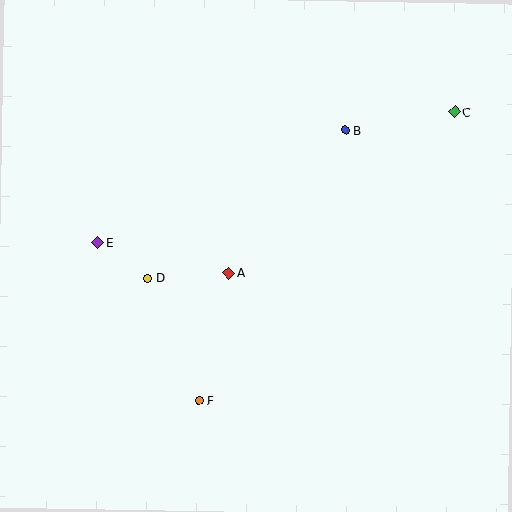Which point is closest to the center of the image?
Point A at (228, 273) is closest to the center.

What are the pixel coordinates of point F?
Point F is at (199, 401).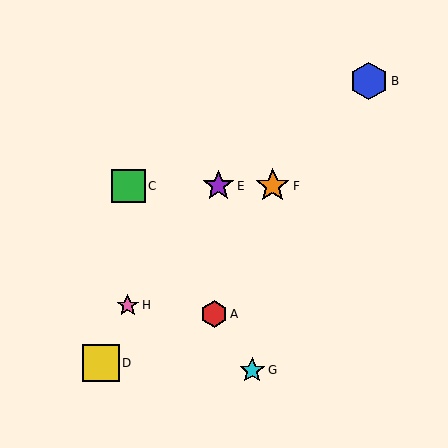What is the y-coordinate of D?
Object D is at y≈363.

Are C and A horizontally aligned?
No, C is at y≈186 and A is at y≈314.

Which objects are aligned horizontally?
Objects C, E, F are aligned horizontally.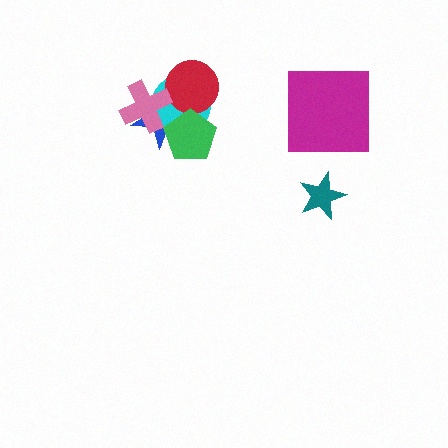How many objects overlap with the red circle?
2 objects overlap with the red circle.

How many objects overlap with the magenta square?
0 objects overlap with the magenta square.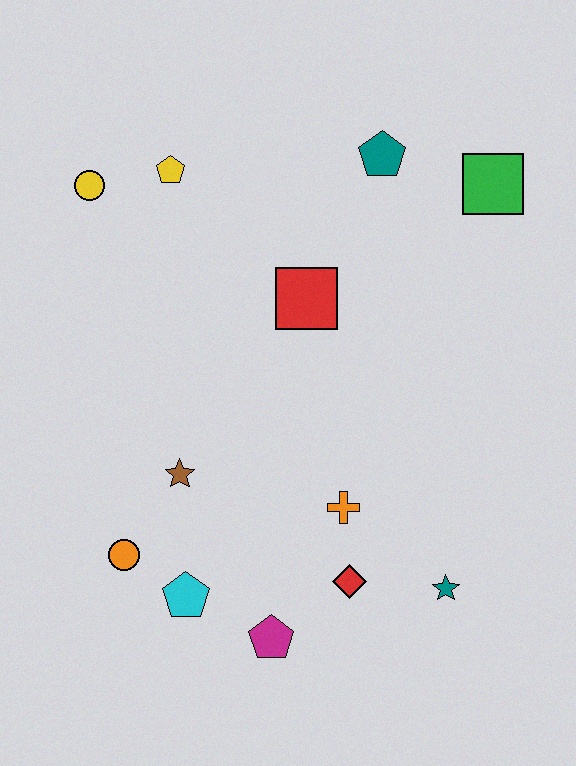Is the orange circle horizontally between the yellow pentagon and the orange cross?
No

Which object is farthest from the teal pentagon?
The magenta pentagon is farthest from the teal pentagon.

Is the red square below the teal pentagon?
Yes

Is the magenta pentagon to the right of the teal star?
No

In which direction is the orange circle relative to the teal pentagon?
The orange circle is below the teal pentagon.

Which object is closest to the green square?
The teal pentagon is closest to the green square.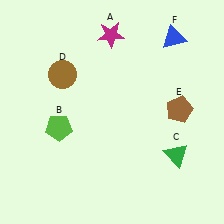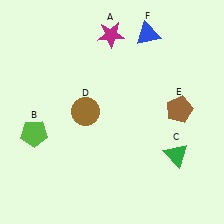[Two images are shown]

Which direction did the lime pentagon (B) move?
The lime pentagon (B) moved left.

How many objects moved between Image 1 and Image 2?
3 objects moved between the two images.